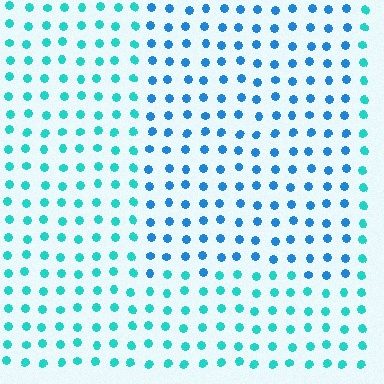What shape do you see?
I see a rectangle.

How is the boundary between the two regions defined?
The boundary is defined purely by a slight shift in hue (about 32 degrees). Spacing, size, and orientation are identical on both sides.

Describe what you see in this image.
The image is filled with small cyan elements in a uniform arrangement. A rectangle-shaped region is visible where the elements are tinted to a slightly different hue, forming a subtle color boundary.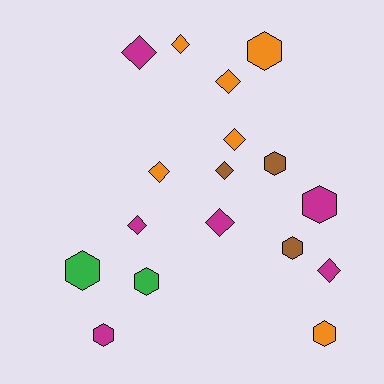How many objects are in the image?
There are 17 objects.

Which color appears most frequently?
Orange, with 6 objects.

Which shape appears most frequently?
Diamond, with 9 objects.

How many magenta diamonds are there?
There are 4 magenta diamonds.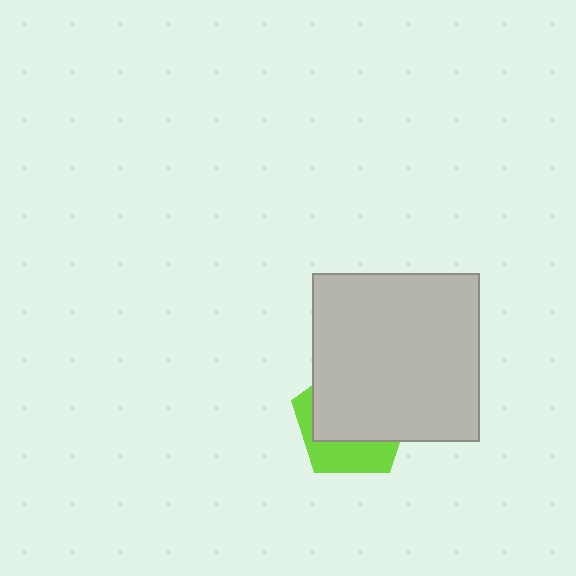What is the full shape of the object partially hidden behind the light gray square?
The partially hidden object is a lime pentagon.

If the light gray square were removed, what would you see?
You would see the complete lime pentagon.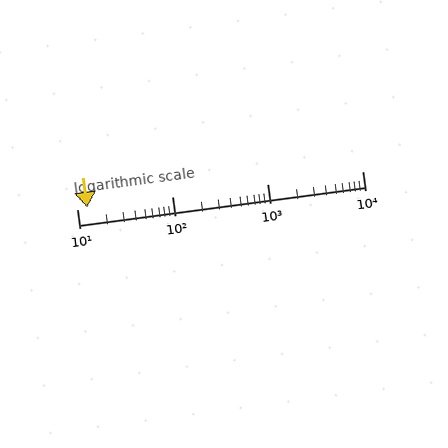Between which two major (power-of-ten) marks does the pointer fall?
The pointer is between 10 and 100.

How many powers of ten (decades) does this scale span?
The scale spans 3 decades, from 10 to 10000.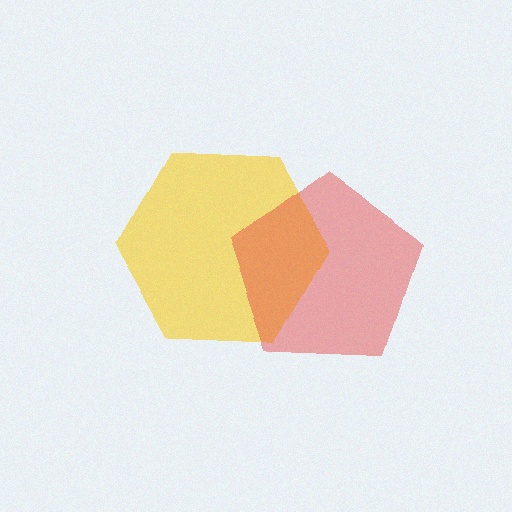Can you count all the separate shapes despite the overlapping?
Yes, there are 2 separate shapes.